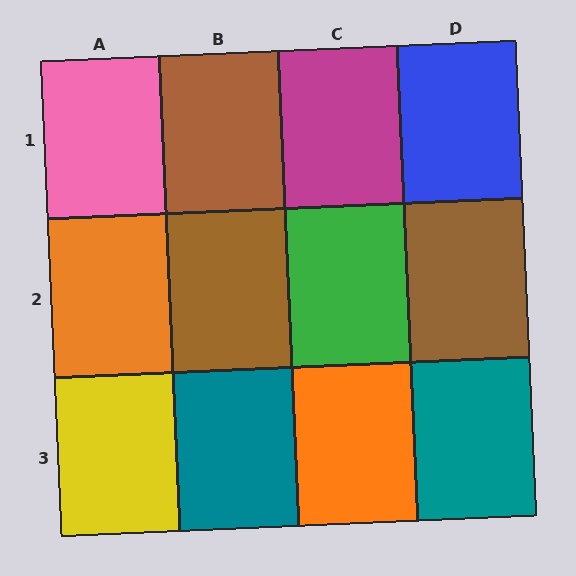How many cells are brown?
3 cells are brown.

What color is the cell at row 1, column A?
Pink.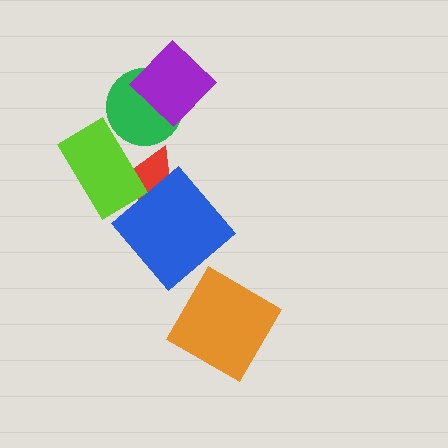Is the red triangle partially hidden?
Yes, it is partially covered by another shape.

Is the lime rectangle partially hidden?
No, no other shape covers it.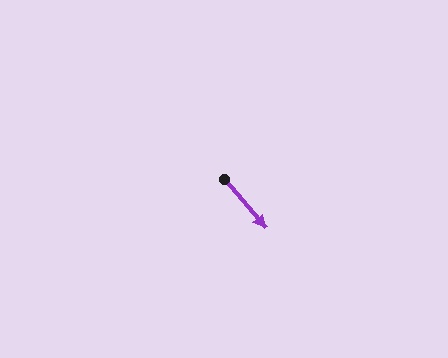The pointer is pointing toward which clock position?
Roughly 5 o'clock.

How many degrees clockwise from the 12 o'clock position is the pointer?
Approximately 139 degrees.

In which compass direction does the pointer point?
Southeast.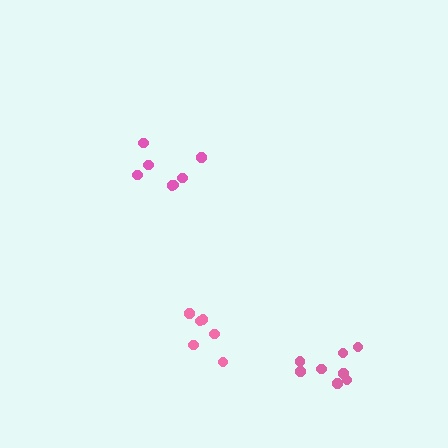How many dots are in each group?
Group 1: 7 dots, Group 2: 8 dots, Group 3: 6 dots (21 total).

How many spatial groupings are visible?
There are 3 spatial groupings.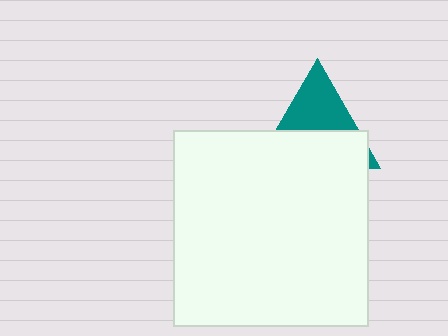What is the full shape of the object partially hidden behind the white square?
The partially hidden object is a teal triangle.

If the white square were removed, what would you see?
You would see the complete teal triangle.